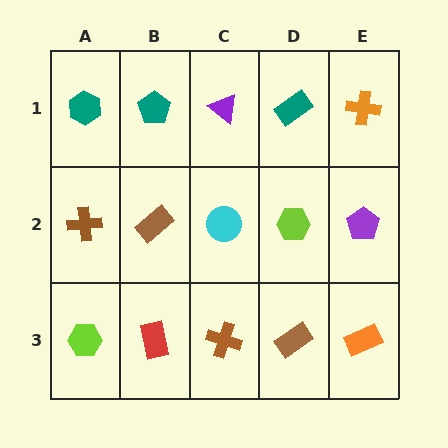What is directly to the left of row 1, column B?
A teal hexagon.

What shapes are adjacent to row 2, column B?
A teal pentagon (row 1, column B), a red rectangle (row 3, column B), a brown cross (row 2, column A), a cyan circle (row 2, column C).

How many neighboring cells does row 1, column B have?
3.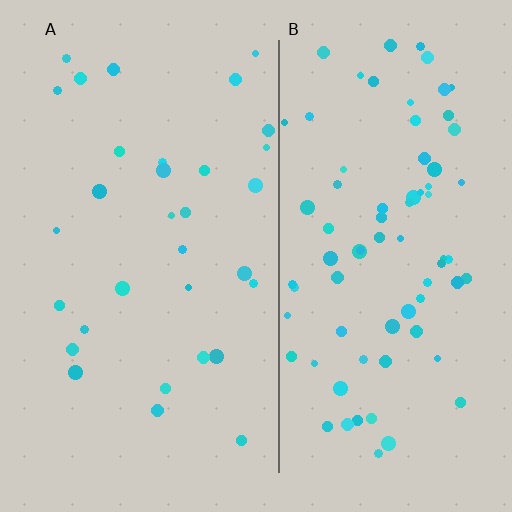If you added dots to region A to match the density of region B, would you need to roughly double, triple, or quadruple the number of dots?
Approximately double.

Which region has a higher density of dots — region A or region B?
B (the right).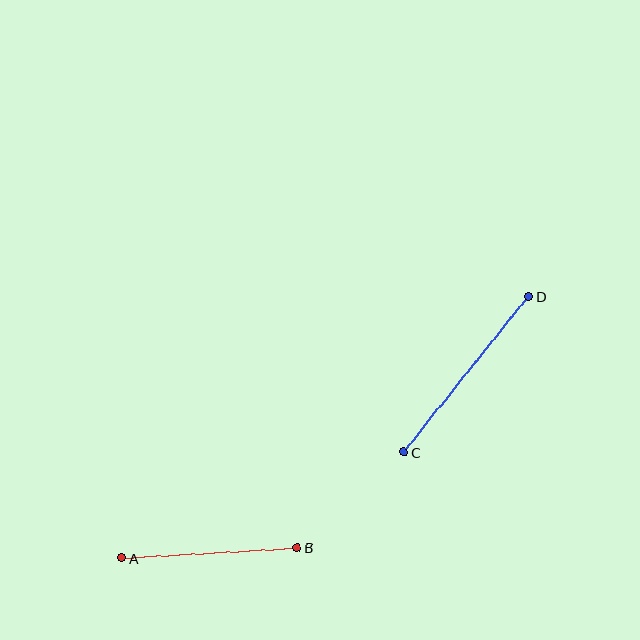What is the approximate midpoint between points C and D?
The midpoint is at approximately (466, 375) pixels.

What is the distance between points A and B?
The distance is approximately 176 pixels.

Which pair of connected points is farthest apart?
Points C and D are farthest apart.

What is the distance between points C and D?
The distance is approximately 199 pixels.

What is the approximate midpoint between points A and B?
The midpoint is at approximately (210, 553) pixels.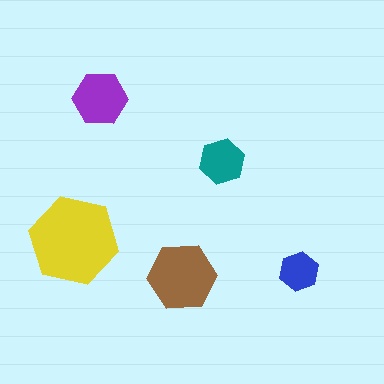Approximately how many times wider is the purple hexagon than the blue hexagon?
About 1.5 times wider.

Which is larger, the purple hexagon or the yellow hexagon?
The yellow one.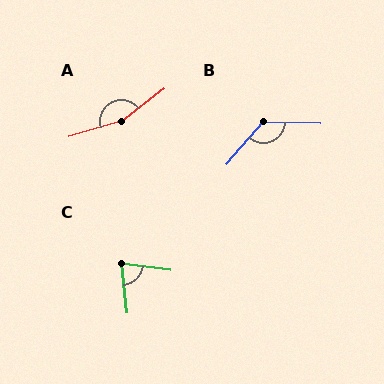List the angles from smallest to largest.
C (76°), B (129°), A (159°).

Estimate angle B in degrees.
Approximately 129 degrees.